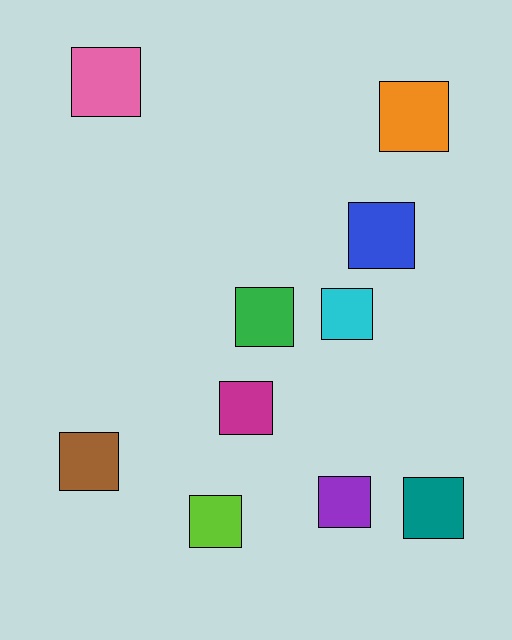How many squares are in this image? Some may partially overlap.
There are 10 squares.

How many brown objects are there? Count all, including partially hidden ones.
There is 1 brown object.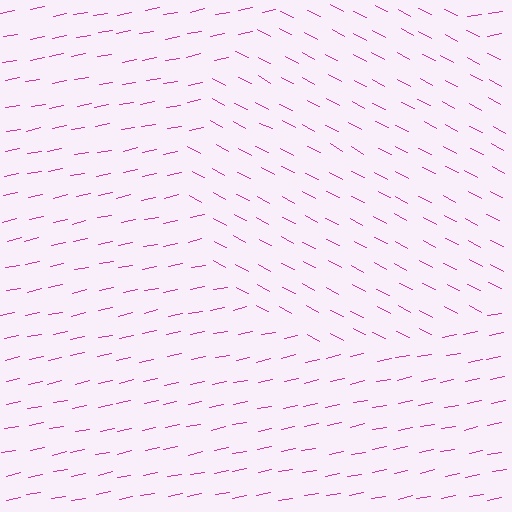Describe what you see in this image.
The image is filled with small magenta line segments. A circle region in the image has lines oriented differently from the surrounding lines, creating a visible texture boundary.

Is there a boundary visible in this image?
Yes, there is a texture boundary formed by a change in line orientation.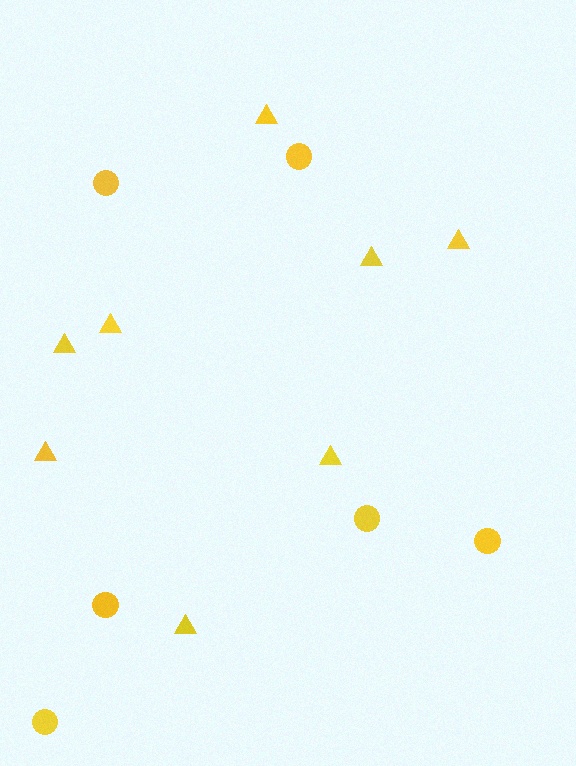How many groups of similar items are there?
There are 2 groups: one group of triangles (8) and one group of circles (6).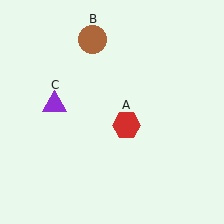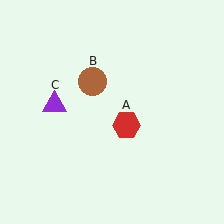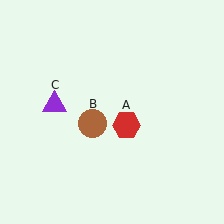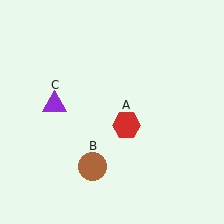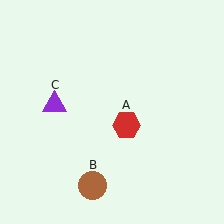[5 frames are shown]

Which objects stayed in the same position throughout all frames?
Red hexagon (object A) and purple triangle (object C) remained stationary.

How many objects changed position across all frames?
1 object changed position: brown circle (object B).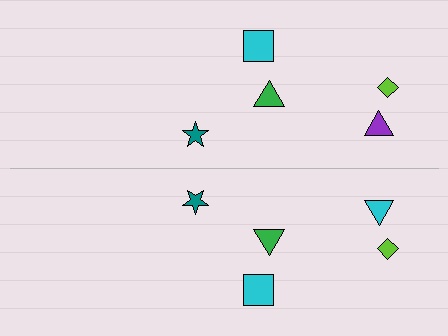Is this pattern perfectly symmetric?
No, the pattern is not perfectly symmetric. The cyan triangle on the bottom side breaks the symmetry — its mirror counterpart is purple.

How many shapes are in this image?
There are 10 shapes in this image.